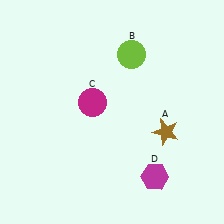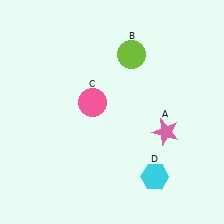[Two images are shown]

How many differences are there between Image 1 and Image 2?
There are 3 differences between the two images.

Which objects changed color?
A changed from brown to pink. C changed from magenta to pink. D changed from magenta to cyan.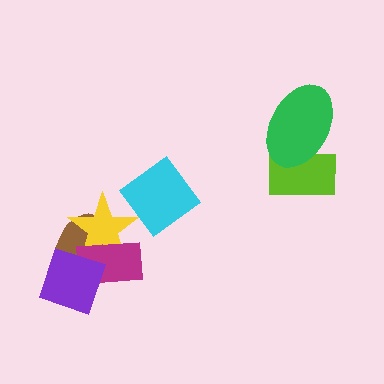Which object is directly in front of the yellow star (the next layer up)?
The magenta rectangle is directly in front of the yellow star.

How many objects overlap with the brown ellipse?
3 objects overlap with the brown ellipse.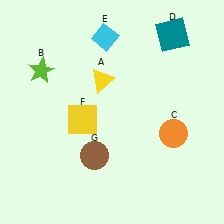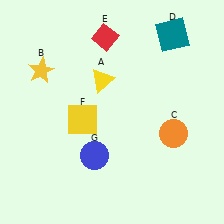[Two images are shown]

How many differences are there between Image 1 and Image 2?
There are 3 differences between the two images.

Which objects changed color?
B changed from lime to yellow. E changed from cyan to red. G changed from brown to blue.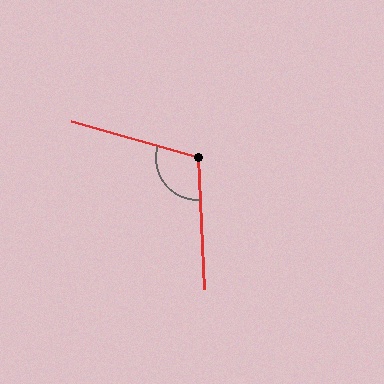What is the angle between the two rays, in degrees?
Approximately 109 degrees.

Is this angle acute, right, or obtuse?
It is obtuse.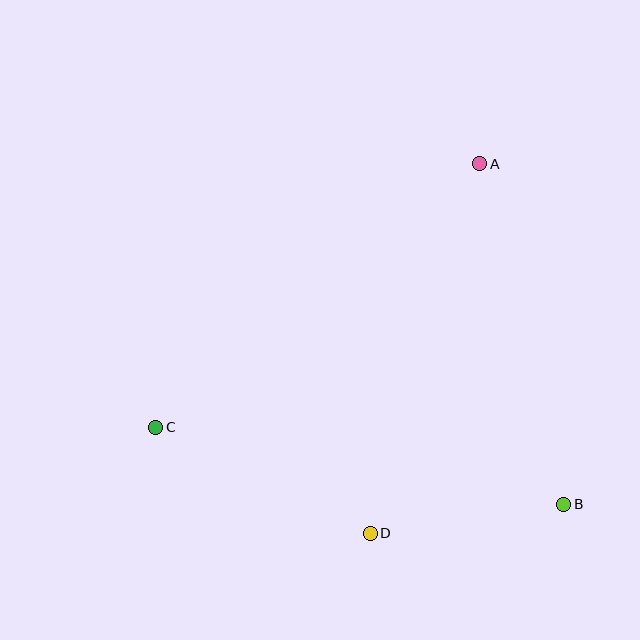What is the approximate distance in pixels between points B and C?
The distance between B and C is approximately 415 pixels.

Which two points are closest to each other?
Points B and D are closest to each other.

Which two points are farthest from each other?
Points A and C are farthest from each other.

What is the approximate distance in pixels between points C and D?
The distance between C and D is approximately 239 pixels.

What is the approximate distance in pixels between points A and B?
The distance between A and B is approximately 350 pixels.